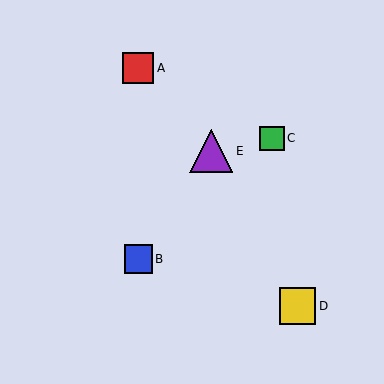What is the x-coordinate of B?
Object B is at x≈138.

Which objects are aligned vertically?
Objects A, B are aligned vertically.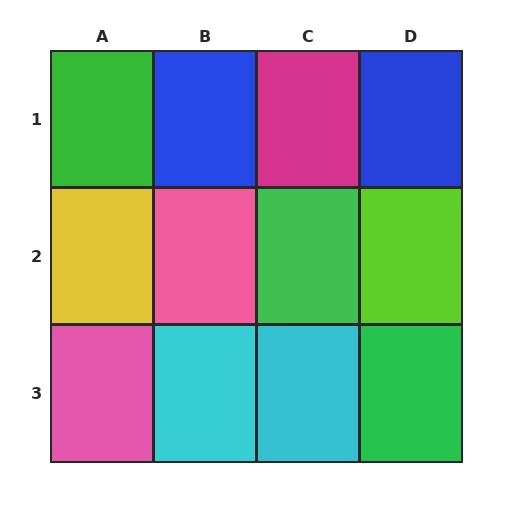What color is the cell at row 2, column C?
Green.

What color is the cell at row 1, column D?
Blue.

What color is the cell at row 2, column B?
Pink.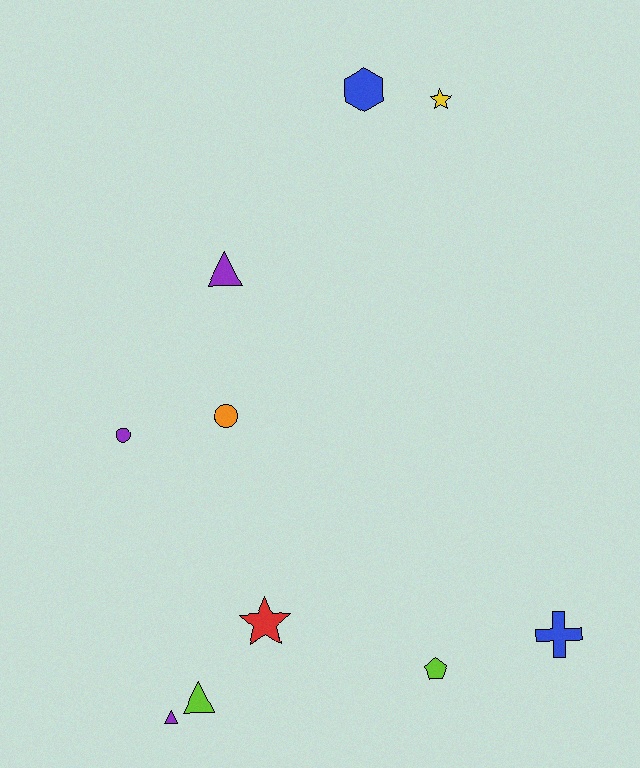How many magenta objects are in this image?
There are no magenta objects.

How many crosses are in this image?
There is 1 cross.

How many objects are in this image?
There are 10 objects.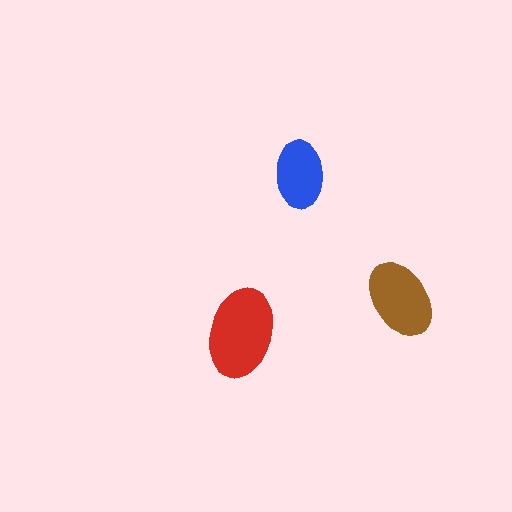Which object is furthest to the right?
The brown ellipse is rightmost.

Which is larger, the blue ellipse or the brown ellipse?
The brown one.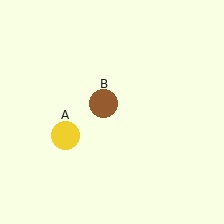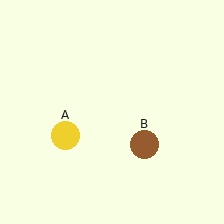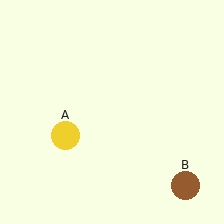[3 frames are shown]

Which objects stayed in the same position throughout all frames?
Yellow circle (object A) remained stationary.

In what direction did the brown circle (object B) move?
The brown circle (object B) moved down and to the right.